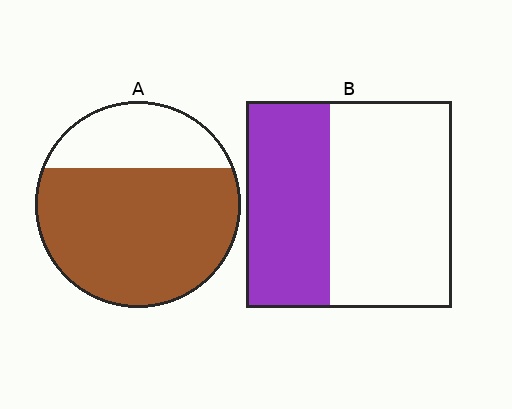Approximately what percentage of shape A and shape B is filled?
A is approximately 70% and B is approximately 40%.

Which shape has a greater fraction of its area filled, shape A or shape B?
Shape A.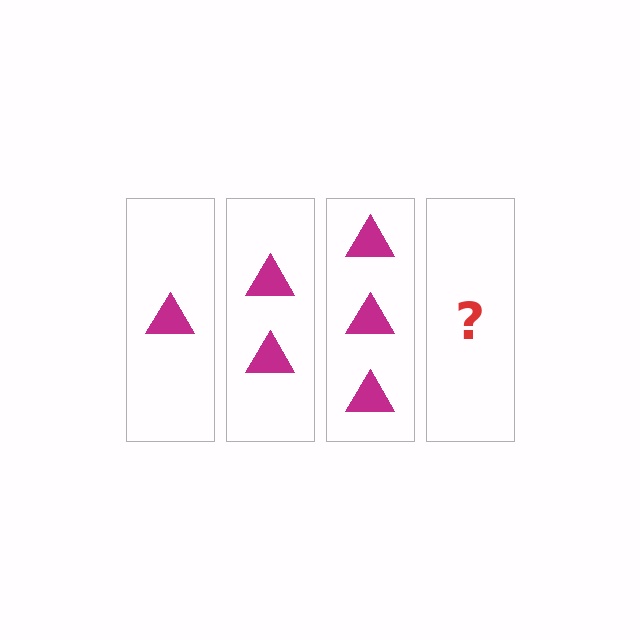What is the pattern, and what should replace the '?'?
The pattern is that each step adds one more triangle. The '?' should be 4 triangles.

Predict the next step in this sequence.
The next step is 4 triangles.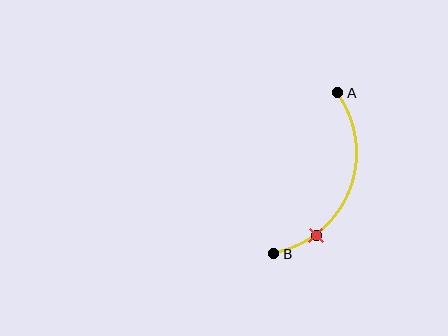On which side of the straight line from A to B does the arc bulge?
The arc bulges to the right of the straight line connecting A and B.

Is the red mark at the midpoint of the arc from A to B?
No. The red mark lies on the arc but is closer to endpoint B. The arc midpoint would be at the point on the curve equidistant along the arc from both A and B.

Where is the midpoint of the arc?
The arc midpoint is the point on the curve farthest from the straight line joining A and B. It sits to the right of that line.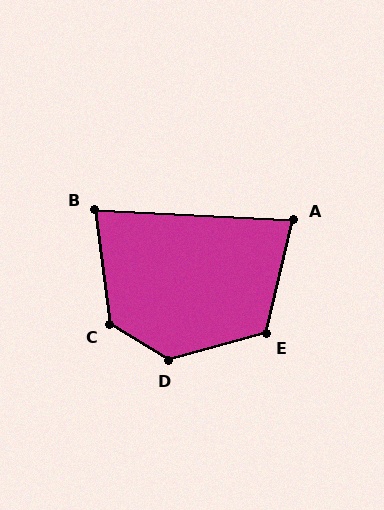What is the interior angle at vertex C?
Approximately 129 degrees (obtuse).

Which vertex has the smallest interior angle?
A, at approximately 79 degrees.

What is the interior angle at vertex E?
Approximately 119 degrees (obtuse).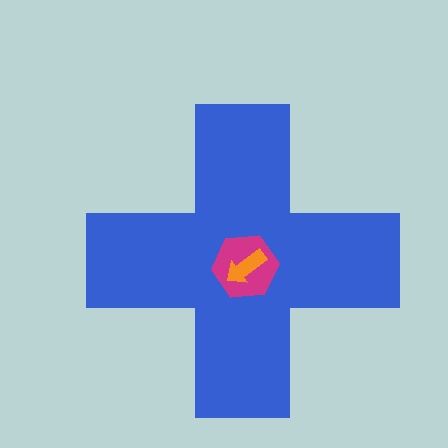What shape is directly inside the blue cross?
The magenta hexagon.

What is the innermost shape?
The orange arrow.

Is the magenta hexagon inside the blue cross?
Yes.